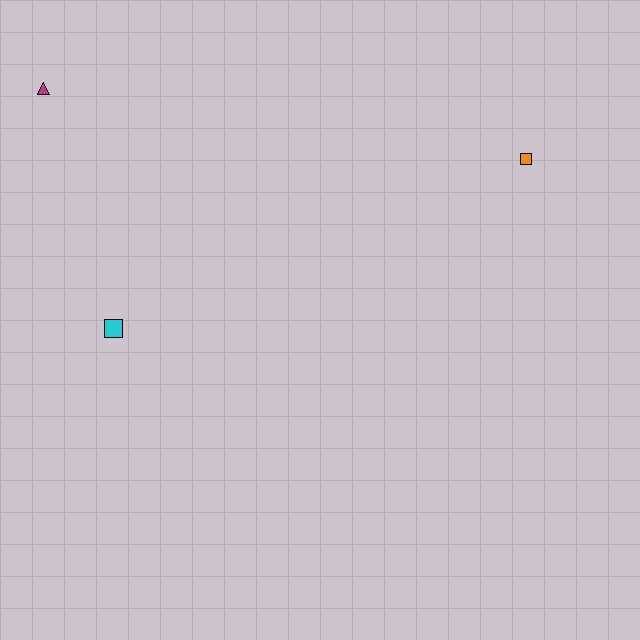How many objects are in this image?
There are 3 objects.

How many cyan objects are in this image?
There is 1 cyan object.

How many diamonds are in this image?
There are no diamonds.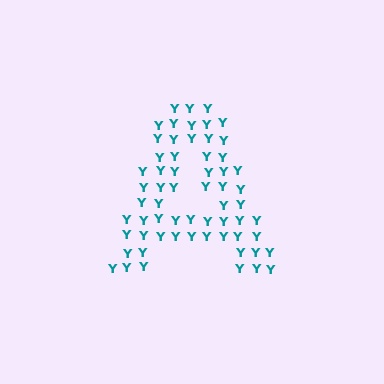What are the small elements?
The small elements are letter Y's.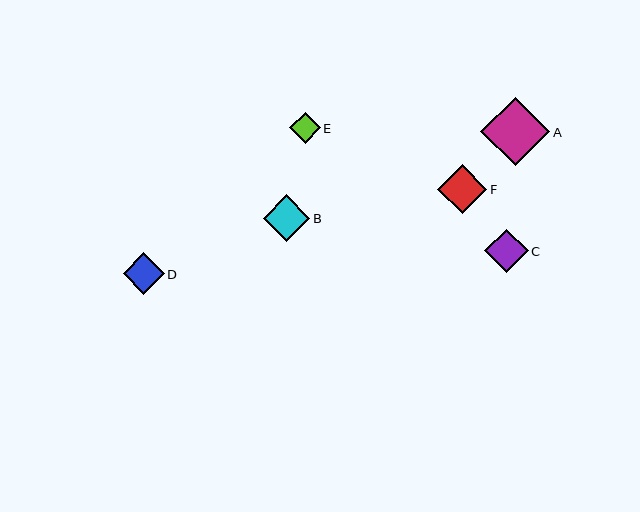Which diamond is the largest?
Diamond A is the largest with a size of approximately 69 pixels.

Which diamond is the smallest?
Diamond E is the smallest with a size of approximately 31 pixels.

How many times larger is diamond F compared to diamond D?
Diamond F is approximately 1.2 times the size of diamond D.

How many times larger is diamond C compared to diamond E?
Diamond C is approximately 1.4 times the size of diamond E.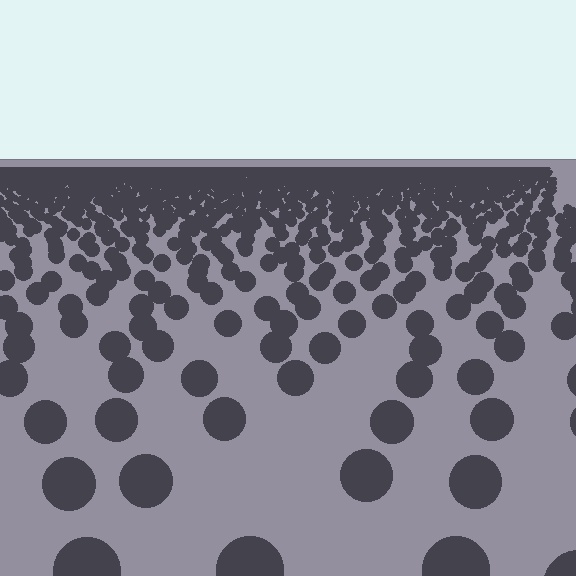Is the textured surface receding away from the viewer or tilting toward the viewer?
The surface is receding away from the viewer. Texture elements get smaller and denser toward the top.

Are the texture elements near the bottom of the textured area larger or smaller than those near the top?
Larger. Near the bottom, elements are closer to the viewer and appear at a bigger on-screen size.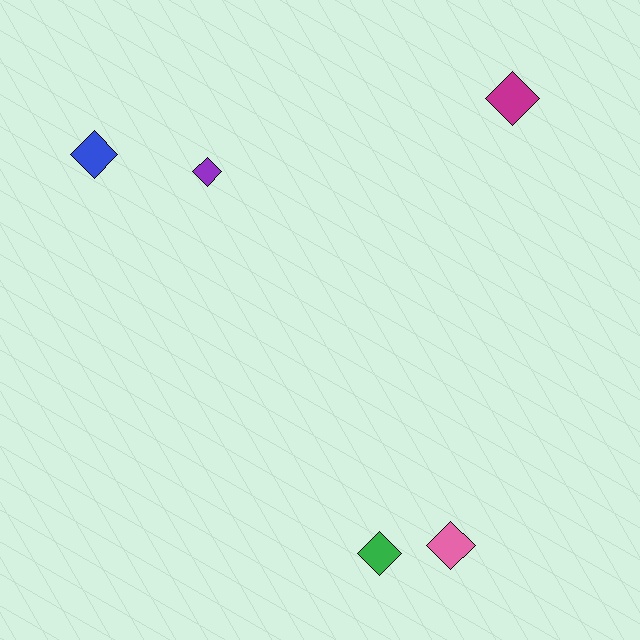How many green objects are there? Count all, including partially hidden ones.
There is 1 green object.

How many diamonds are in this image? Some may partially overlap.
There are 5 diamonds.